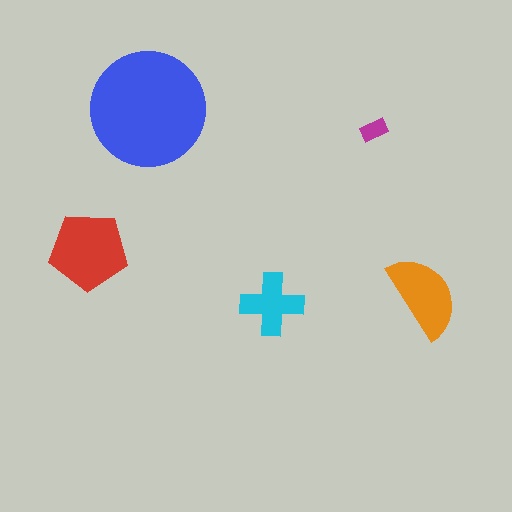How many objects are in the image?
There are 5 objects in the image.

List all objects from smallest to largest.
The magenta rectangle, the cyan cross, the orange semicircle, the red pentagon, the blue circle.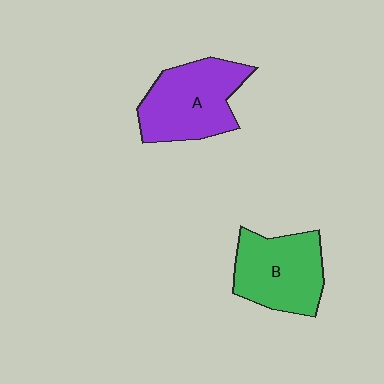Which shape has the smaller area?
Shape B (green).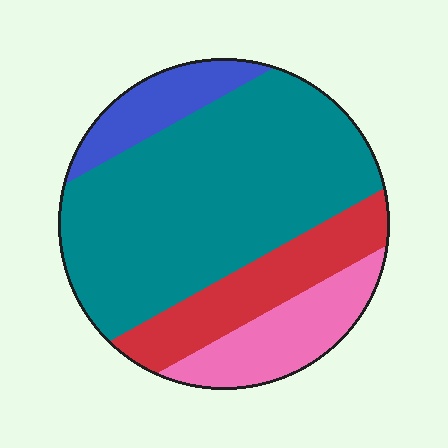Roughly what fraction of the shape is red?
Red takes up about one sixth (1/6) of the shape.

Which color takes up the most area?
Teal, at roughly 55%.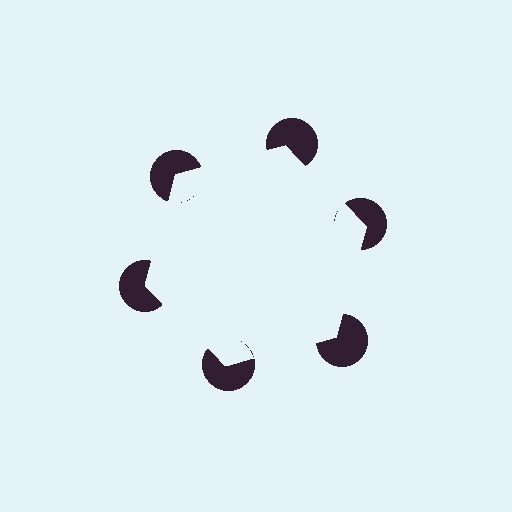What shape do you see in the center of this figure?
An illusory hexagon — its edges are inferred from the aligned wedge cuts in the pac-man discs, not physically drawn.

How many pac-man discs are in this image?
There are 6 — one at each vertex of the illusory hexagon.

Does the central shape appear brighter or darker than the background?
It typically appears slightly brighter than the background, even though no actual brightness change is drawn.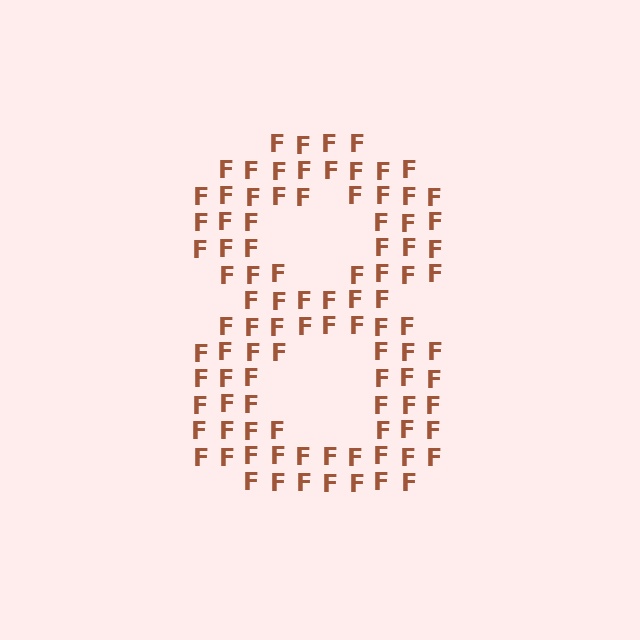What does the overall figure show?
The overall figure shows the digit 8.